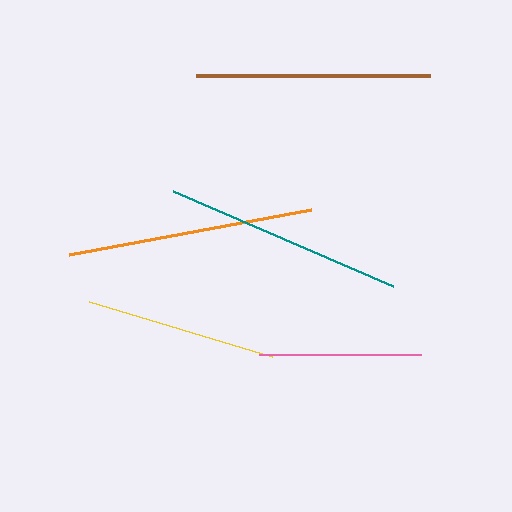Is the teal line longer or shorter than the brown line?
The teal line is longer than the brown line.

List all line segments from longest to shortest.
From longest to shortest: orange, teal, brown, yellow, pink.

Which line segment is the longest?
The orange line is the longest at approximately 245 pixels.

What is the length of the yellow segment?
The yellow segment is approximately 192 pixels long.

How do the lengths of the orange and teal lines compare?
The orange and teal lines are approximately the same length.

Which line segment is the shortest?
The pink line is the shortest at approximately 162 pixels.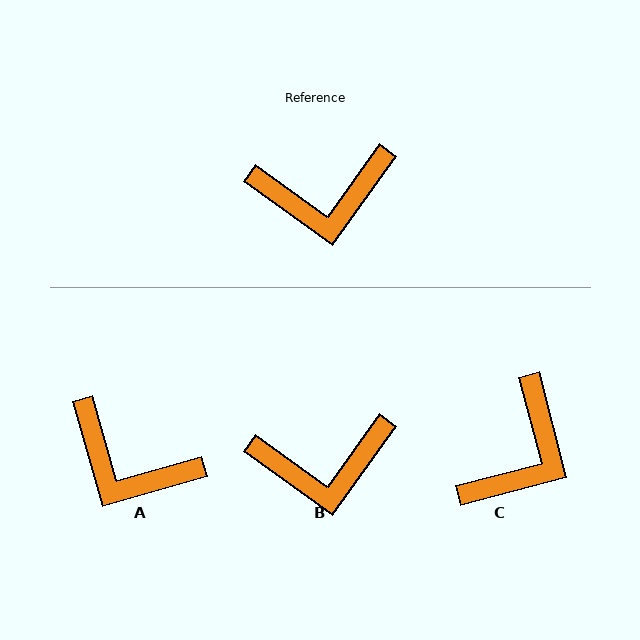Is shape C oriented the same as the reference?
No, it is off by about 50 degrees.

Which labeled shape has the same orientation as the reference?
B.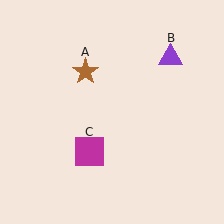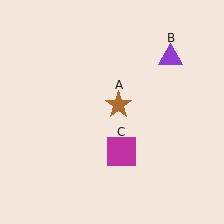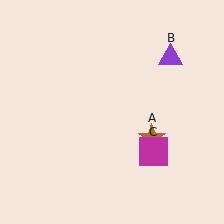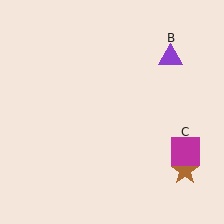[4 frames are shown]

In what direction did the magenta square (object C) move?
The magenta square (object C) moved right.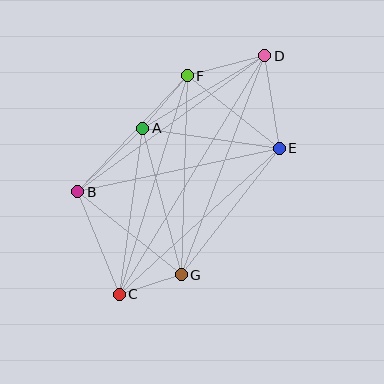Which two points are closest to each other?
Points C and G are closest to each other.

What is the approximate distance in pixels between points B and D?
The distance between B and D is approximately 232 pixels.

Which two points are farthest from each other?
Points C and D are farthest from each other.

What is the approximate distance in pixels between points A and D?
The distance between A and D is approximately 142 pixels.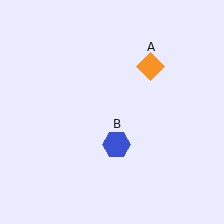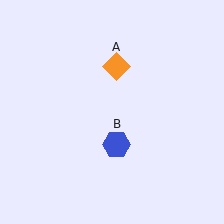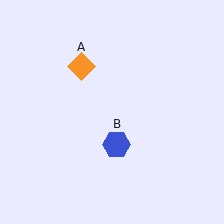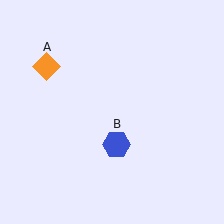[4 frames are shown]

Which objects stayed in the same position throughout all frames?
Blue hexagon (object B) remained stationary.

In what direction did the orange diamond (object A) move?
The orange diamond (object A) moved left.